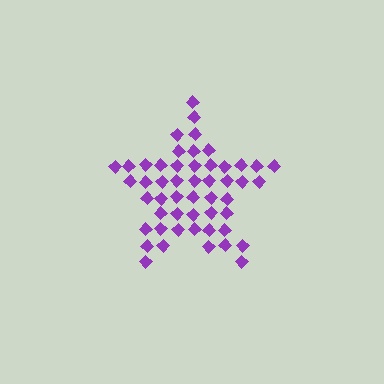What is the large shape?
The large shape is a star.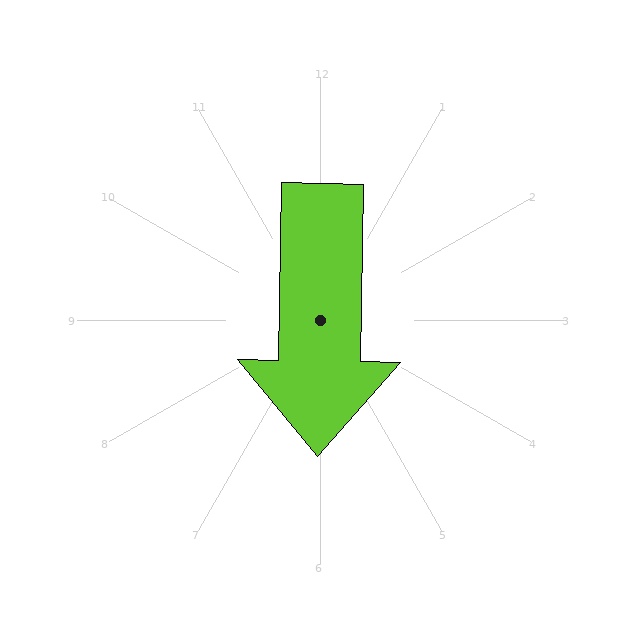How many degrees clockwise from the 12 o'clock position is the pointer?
Approximately 181 degrees.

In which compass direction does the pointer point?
South.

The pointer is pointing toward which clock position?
Roughly 6 o'clock.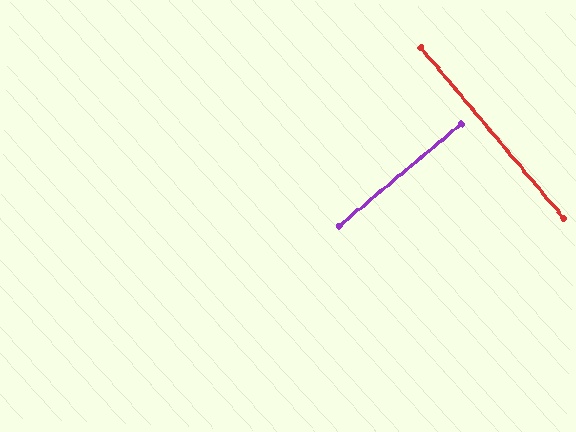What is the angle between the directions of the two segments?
Approximately 90 degrees.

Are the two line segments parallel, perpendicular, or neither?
Perpendicular — they meet at approximately 90°.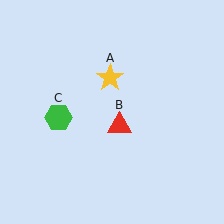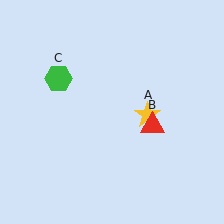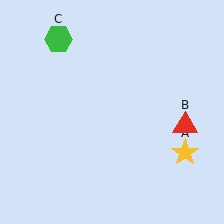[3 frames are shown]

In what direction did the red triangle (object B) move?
The red triangle (object B) moved right.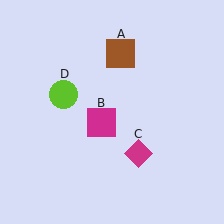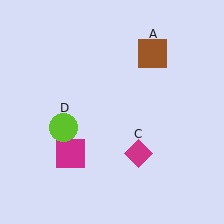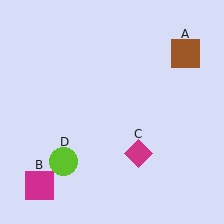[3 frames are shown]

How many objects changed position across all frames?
3 objects changed position: brown square (object A), magenta square (object B), lime circle (object D).